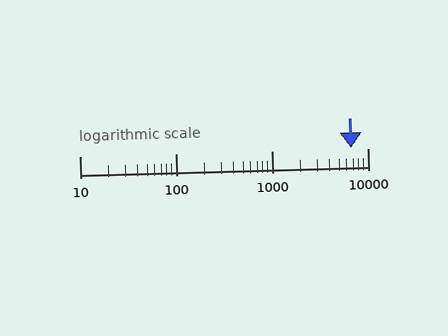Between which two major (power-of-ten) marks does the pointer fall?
The pointer is between 1000 and 10000.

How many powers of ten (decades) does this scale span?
The scale spans 3 decades, from 10 to 10000.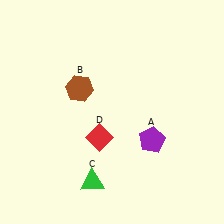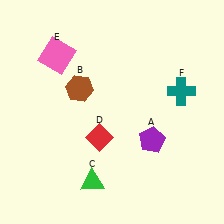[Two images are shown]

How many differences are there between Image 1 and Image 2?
There are 2 differences between the two images.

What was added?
A pink square (E), a teal cross (F) were added in Image 2.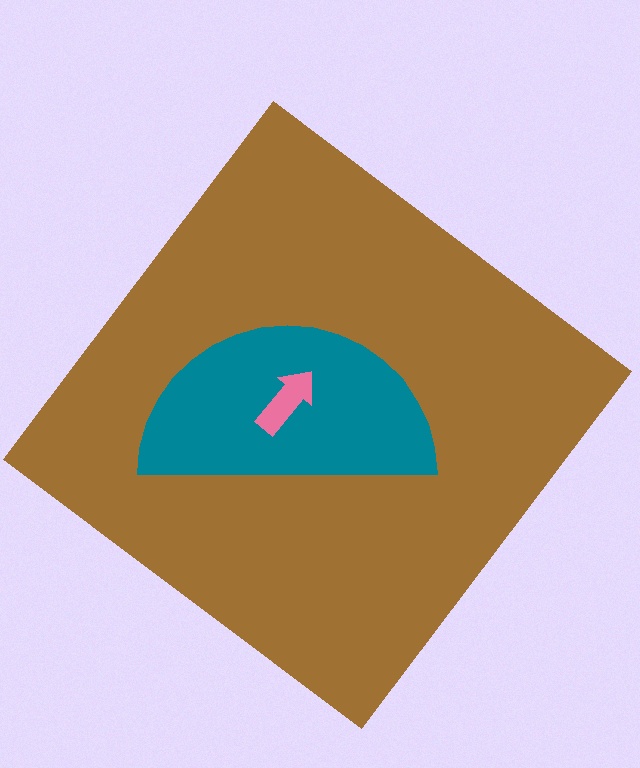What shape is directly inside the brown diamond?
The teal semicircle.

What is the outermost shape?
The brown diamond.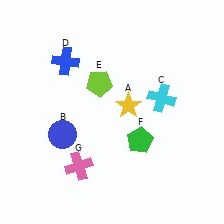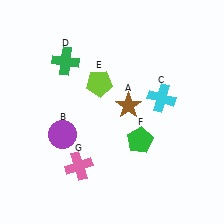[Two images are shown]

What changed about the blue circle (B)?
In Image 1, B is blue. In Image 2, it changed to purple.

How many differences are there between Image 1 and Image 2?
There are 3 differences between the two images.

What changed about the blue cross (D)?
In Image 1, D is blue. In Image 2, it changed to green.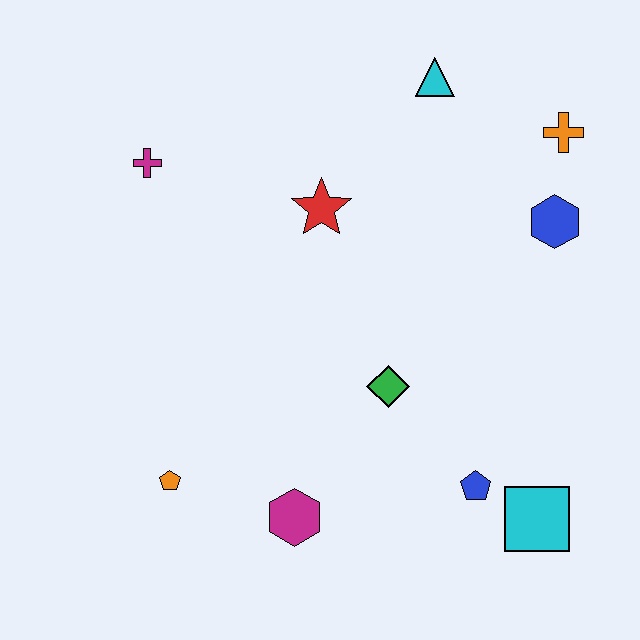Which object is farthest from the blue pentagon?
The magenta cross is farthest from the blue pentagon.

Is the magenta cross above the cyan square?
Yes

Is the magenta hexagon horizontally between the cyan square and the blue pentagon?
No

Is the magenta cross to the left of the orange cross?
Yes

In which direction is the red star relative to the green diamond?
The red star is above the green diamond.